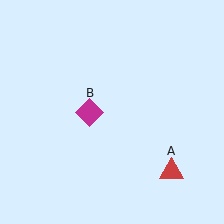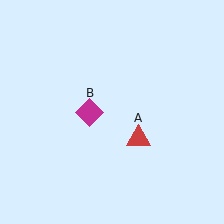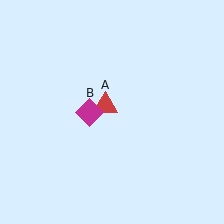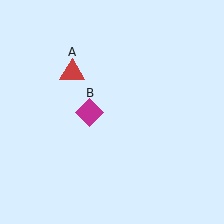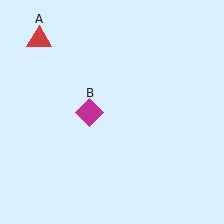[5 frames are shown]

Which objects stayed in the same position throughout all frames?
Magenta diamond (object B) remained stationary.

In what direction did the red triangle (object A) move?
The red triangle (object A) moved up and to the left.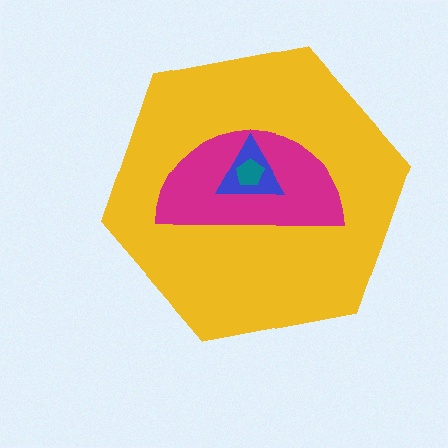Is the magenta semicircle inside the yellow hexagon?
Yes.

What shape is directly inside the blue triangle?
The teal pentagon.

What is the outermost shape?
The yellow hexagon.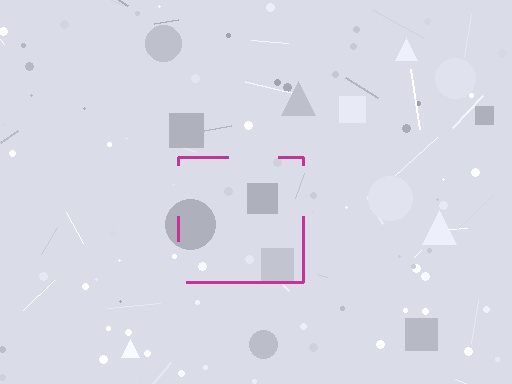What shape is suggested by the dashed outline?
The dashed outline suggests a square.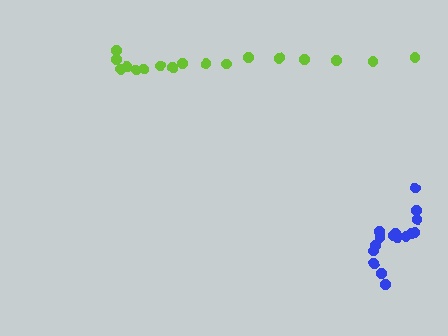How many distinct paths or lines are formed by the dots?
There are 2 distinct paths.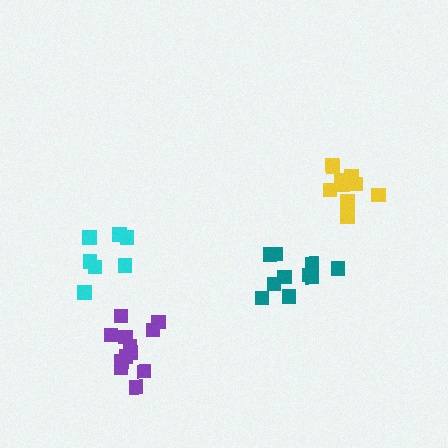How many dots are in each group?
Group 1: 7 dots, Group 2: 10 dots, Group 3: 12 dots, Group 4: 10 dots (39 total).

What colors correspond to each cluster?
The clusters are colored: cyan, teal, purple, yellow.